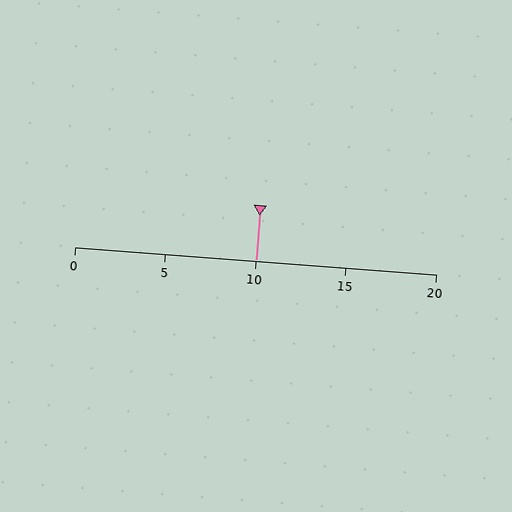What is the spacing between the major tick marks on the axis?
The major ticks are spaced 5 apart.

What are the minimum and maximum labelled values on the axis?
The axis runs from 0 to 20.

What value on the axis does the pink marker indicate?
The marker indicates approximately 10.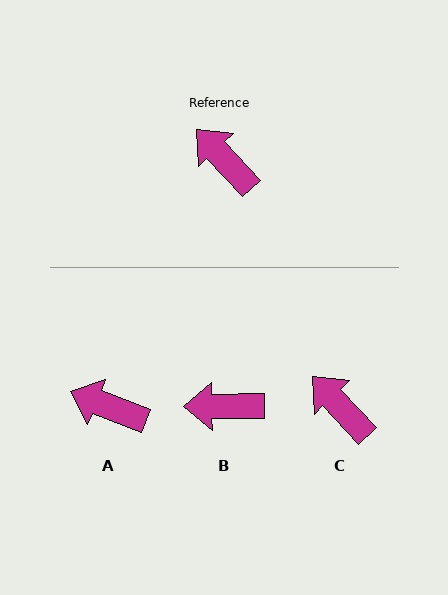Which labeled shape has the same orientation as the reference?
C.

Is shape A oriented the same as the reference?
No, it is off by about 26 degrees.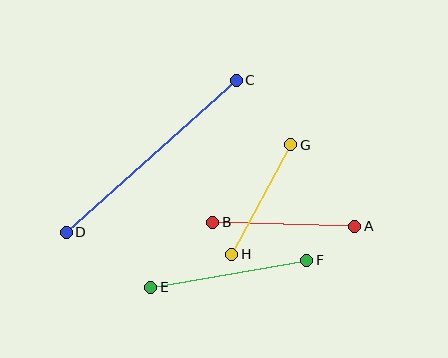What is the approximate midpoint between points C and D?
The midpoint is at approximately (151, 156) pixels.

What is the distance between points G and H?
The distance is approximately 124 pixels.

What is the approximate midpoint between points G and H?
The midpoint is at approximately (261, 199) pixels.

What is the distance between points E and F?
The distance is approximately 158 pixels.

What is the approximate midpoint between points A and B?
The midpoint is at approximately (284, 224) pixels.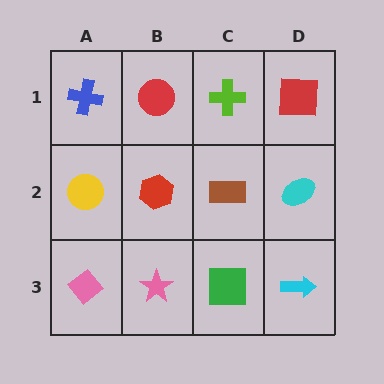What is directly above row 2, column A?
A blue cross.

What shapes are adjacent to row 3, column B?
A red hexagon (row 2, column B), a pink diamond (row 3, column A), a green square (row 3, column C).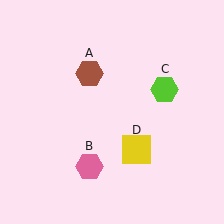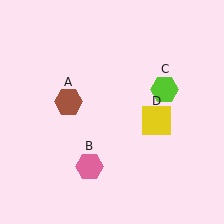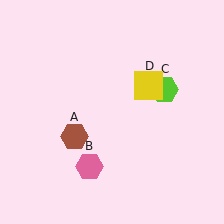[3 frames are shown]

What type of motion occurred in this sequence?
The brown hexagon (object A), yellow square (object D) rotated counterclockwise around the center of the scene.